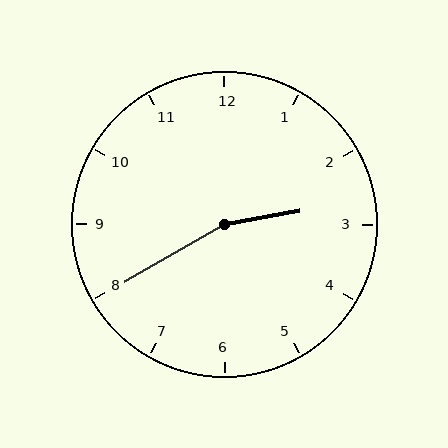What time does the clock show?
2:40.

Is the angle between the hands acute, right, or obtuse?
It is obtuse.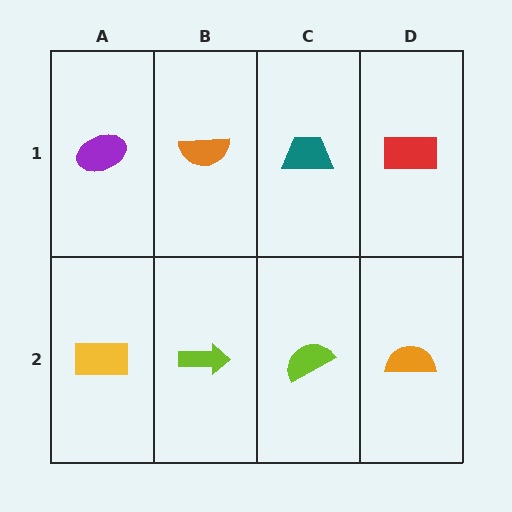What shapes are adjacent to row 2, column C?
A teal trapezoid (row 1, column C), a lime arrow (row 2, column B), an orange semicircle (row 2, column D).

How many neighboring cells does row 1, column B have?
3.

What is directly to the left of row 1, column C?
An orange semicircle.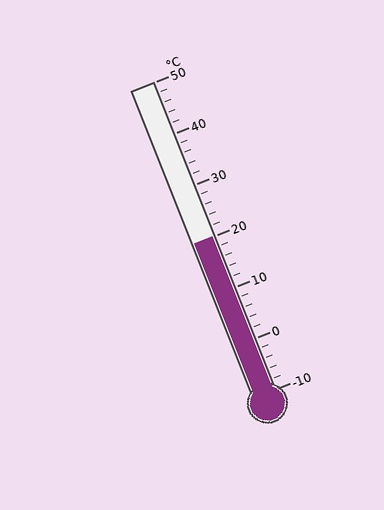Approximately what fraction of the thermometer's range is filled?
The thermometer is filled to approximately 50% of its range.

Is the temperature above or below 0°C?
The temperature is above 0°C.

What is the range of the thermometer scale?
The thermometer scale ranges from -10°C to 50°C.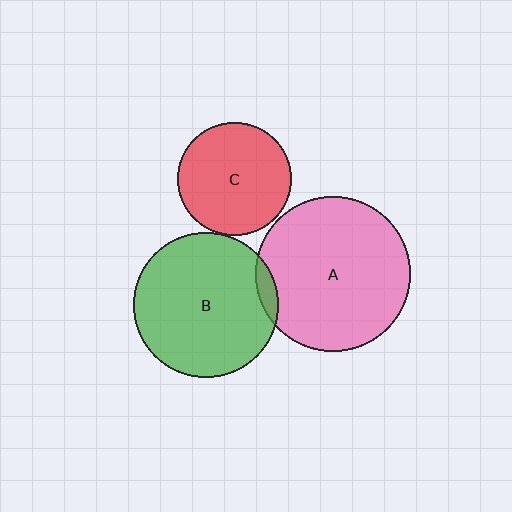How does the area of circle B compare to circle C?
Approximately 1.6 times.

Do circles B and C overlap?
Yes.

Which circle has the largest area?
Circle A (pink).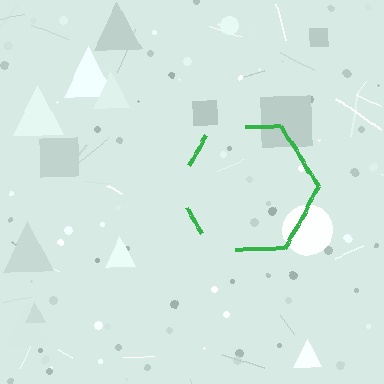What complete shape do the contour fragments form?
The contour fragments form a hexagon.